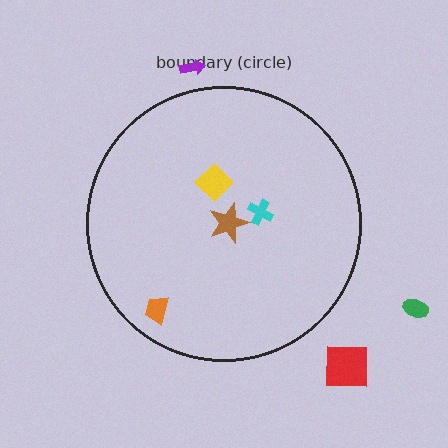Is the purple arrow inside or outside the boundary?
Outside.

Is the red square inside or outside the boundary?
Outside.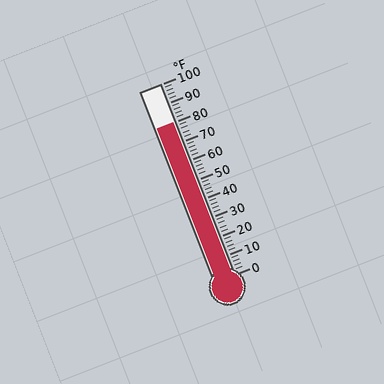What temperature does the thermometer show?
The thermometer shows approximately 80°F.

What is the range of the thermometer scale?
The thermometer scale ranges from 0°F to 100°F.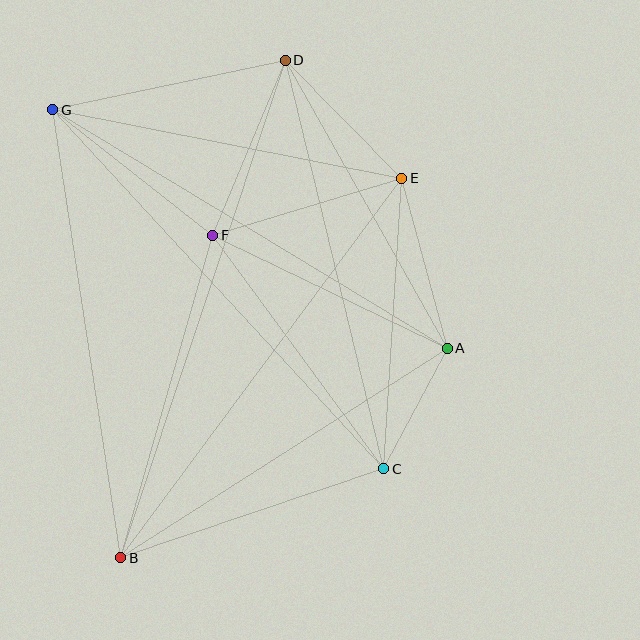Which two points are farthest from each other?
Points B and D are farthest from each other.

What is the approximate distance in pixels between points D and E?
The distance between D and E is approximately 166 pixels.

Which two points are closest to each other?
Points A and C are closest to each other.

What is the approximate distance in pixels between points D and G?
The distance between D and G is approximately 238 pixels.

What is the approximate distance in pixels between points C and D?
The distance between C and D is approximately 420 pixels.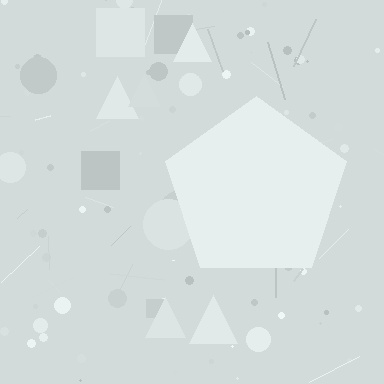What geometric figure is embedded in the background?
A pentagon is embedded in the background.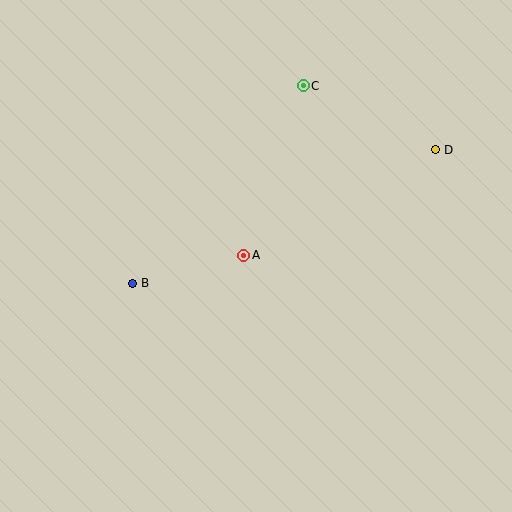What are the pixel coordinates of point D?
Point D is at (436, 150).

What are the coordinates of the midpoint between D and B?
The midpoint between D and B is at (284, 217).